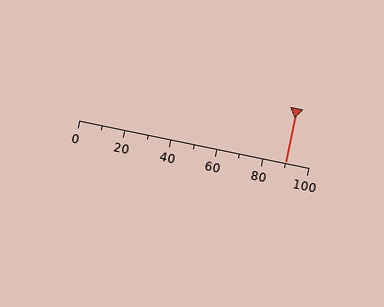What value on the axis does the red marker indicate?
The marker indicates approximately 90.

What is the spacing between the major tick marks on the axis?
The major ticks are spaced 20 apart.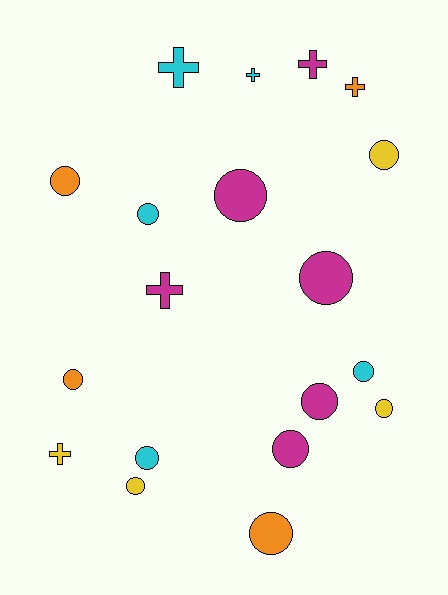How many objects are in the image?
There are 19 objects.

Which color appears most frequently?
Magenta, with 6 objects.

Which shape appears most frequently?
Circle, with 13 objects.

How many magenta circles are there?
There are 4 magenta circles.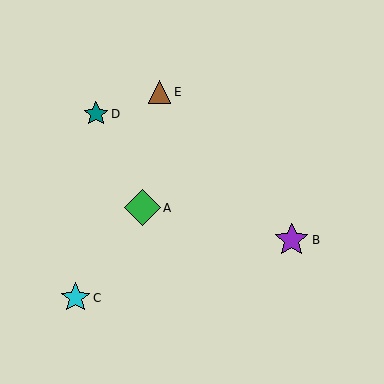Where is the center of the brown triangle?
The center of the brown triangle is at (159, 92).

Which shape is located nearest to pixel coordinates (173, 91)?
The brown triangle (labeled E) at (159, 92) is nearest to that location.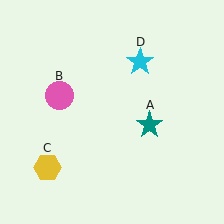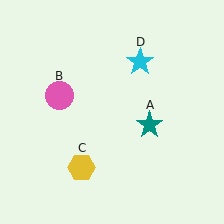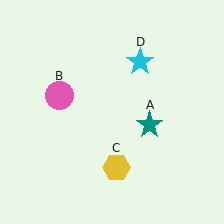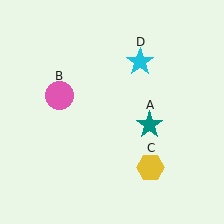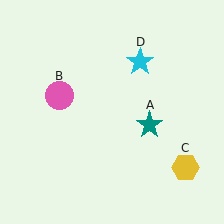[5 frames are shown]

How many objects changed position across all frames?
1 object changed position: yellow hexagon (object C).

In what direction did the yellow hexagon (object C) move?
The yellow hexagon (object C) moved right.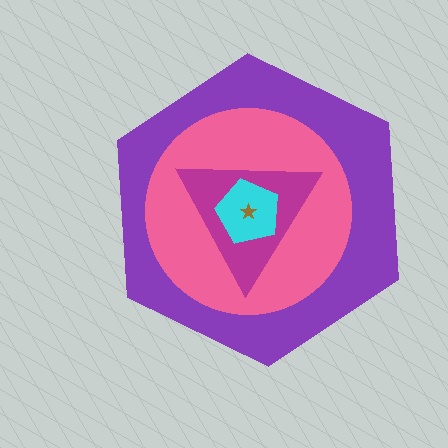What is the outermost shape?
The purple hexagon.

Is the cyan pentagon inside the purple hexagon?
Yes.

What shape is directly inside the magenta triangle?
The cyan pentagon.